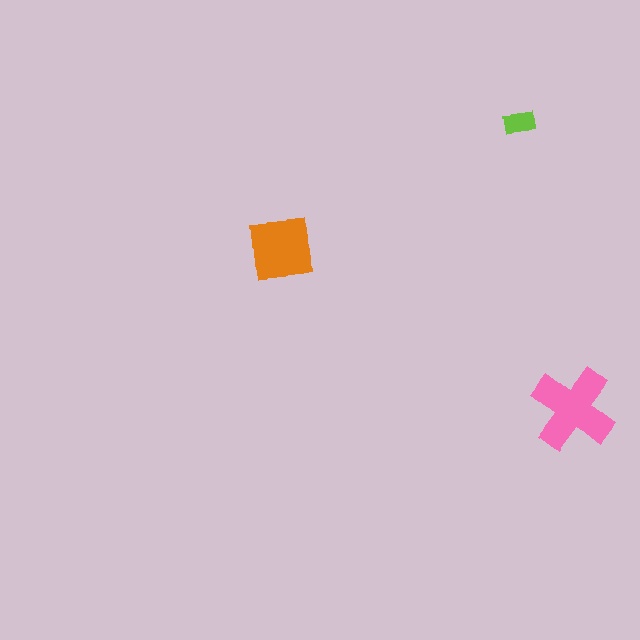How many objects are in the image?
There are 3 objects in the image.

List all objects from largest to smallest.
The pink cross, the orange square, the lime rectangle.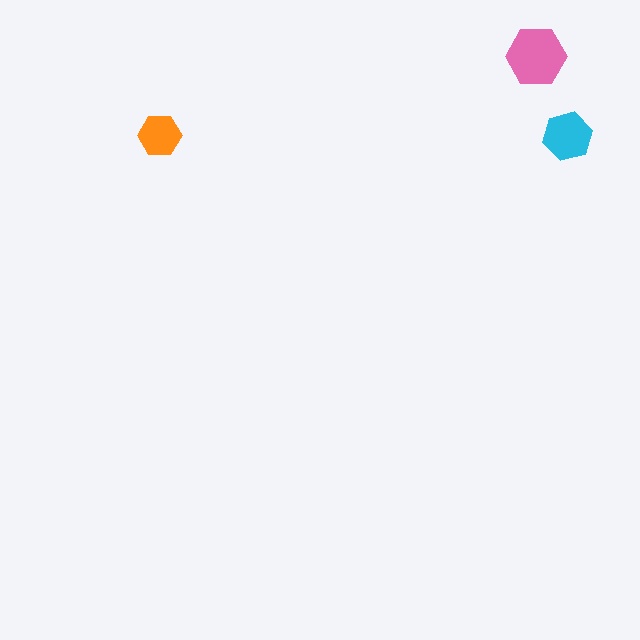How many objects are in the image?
There are 3 objects in the image.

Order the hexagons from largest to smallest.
the pink one, the cyan one, the orange one.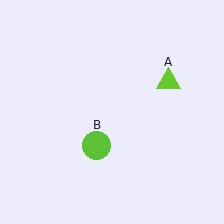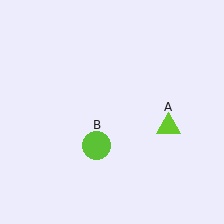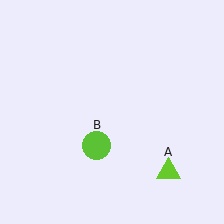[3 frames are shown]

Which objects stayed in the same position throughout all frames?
Lime circle (object B) remained stationary.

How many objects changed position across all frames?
1 object changed position: lime triangle (object A).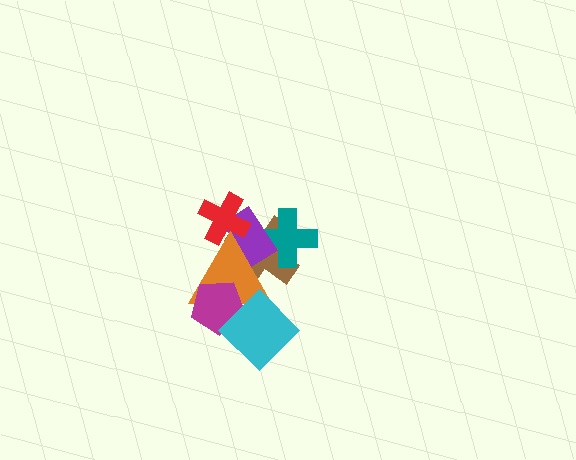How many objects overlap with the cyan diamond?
2 objects overlap with the cyan diamond.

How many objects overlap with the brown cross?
4 objects overlap with the brown cross.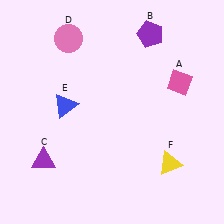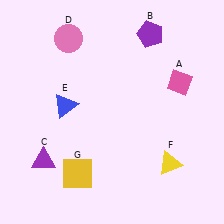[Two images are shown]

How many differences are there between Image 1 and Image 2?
There is 1 difference between the two images.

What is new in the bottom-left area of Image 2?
A yellow square (G) was added in the bottom-left area of Image 2.